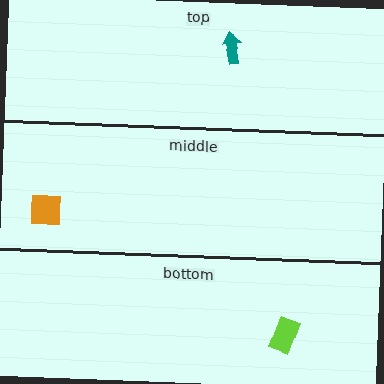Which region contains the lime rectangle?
The bottom region.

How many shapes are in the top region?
1.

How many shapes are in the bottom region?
1.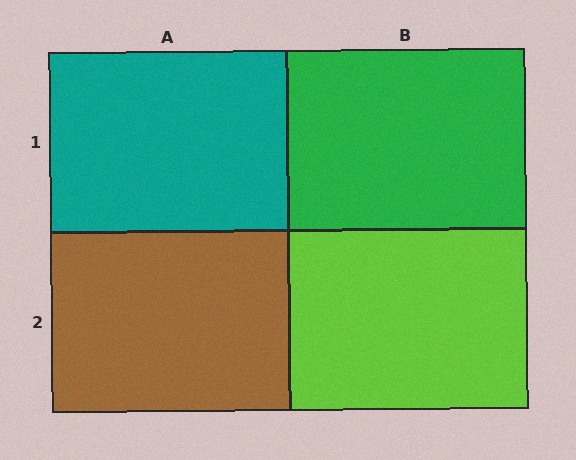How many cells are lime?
1 cell is lime.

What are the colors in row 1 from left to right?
Teal, green.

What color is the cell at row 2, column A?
Brown.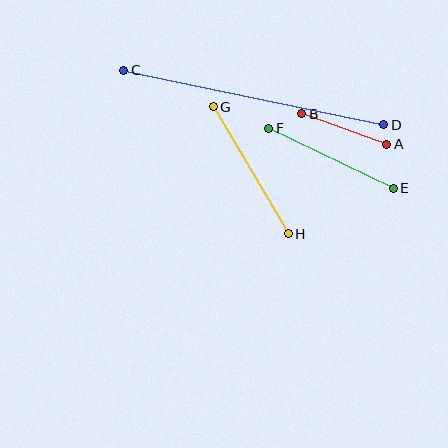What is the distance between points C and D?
The distance is approximately 266 pixels.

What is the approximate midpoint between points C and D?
The midpoint is at approximately (254, 97) pixels.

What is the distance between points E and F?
The distance is approximately 138 pixels.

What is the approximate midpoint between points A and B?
The midpoint is at approximately (344, 129) pixels.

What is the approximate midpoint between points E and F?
The midpoint is at approximately (331, 158) pixels.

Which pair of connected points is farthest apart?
Points C and D are farthest apart.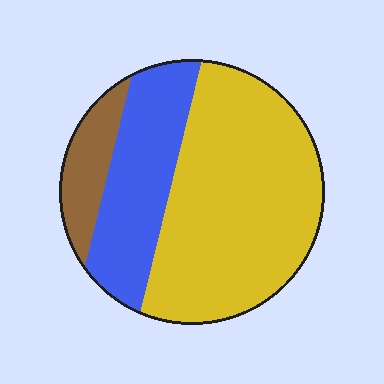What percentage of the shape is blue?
Blue covers around 30% of the shape.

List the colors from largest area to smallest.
From largest to smallest: yellow, blue, brown.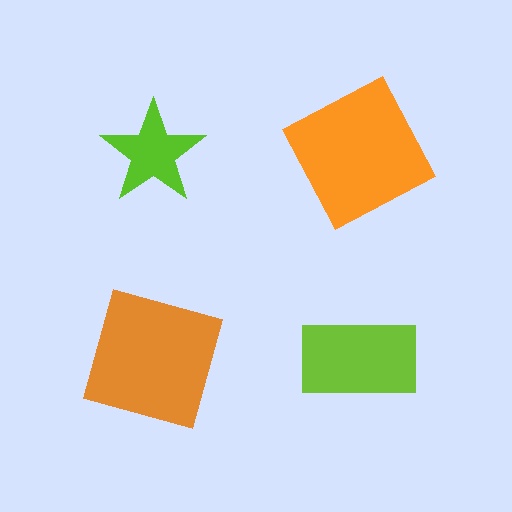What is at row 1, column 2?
An orange square.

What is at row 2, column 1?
An orange square.